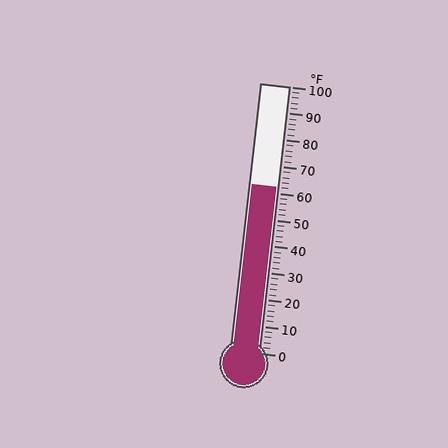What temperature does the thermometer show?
The thermometer shows approximately 62°F.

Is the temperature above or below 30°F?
The temperature is above 30°F.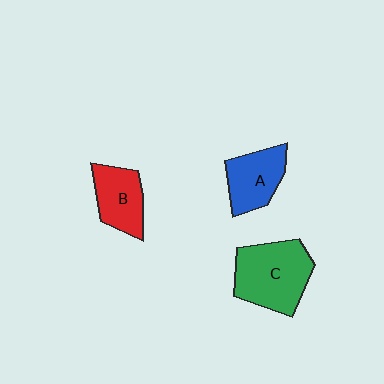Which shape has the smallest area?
Shape B (red).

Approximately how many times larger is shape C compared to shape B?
Approximately 1.6 times.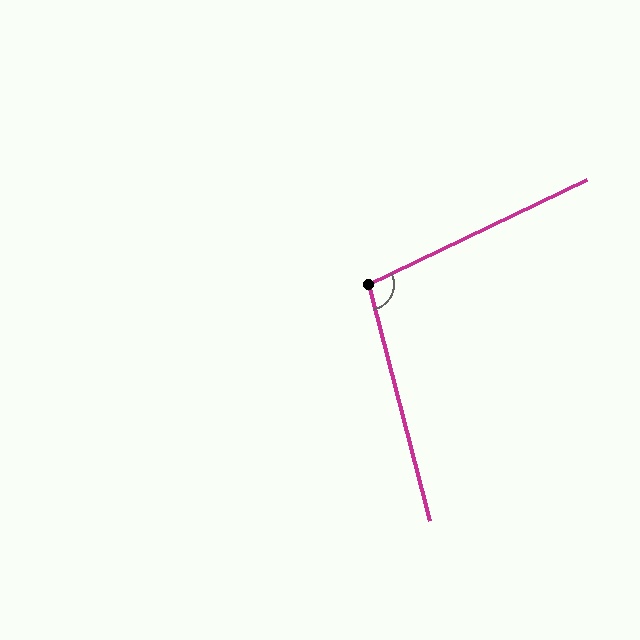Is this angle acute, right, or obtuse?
It is obtuse.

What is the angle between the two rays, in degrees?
Approximately 101 degrees.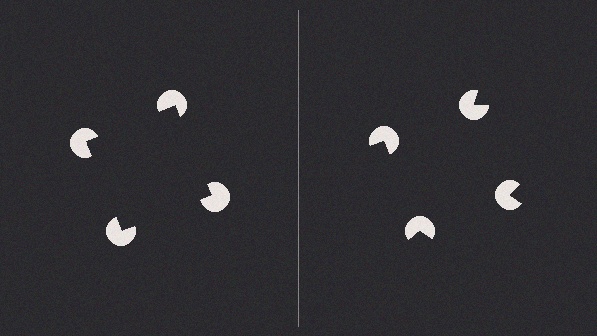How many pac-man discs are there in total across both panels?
8 — 4 on each side.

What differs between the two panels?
The pac-man discs are positioned identically on both sides; only the wedge orientations differ. On the left they align to a square; on the right they are misaligned.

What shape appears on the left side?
An illusory square.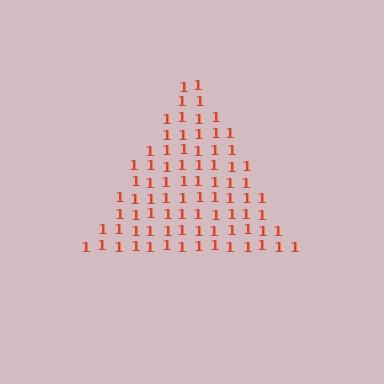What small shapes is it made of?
It is made of small digit 1's.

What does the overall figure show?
The overall figure shows a triangle.